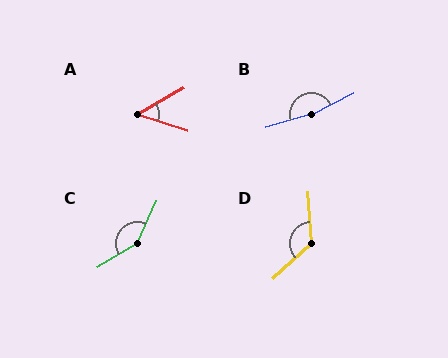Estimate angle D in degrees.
Approximately 128 degrees.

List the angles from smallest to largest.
A (47°), D (128°), C (145°), B (169°).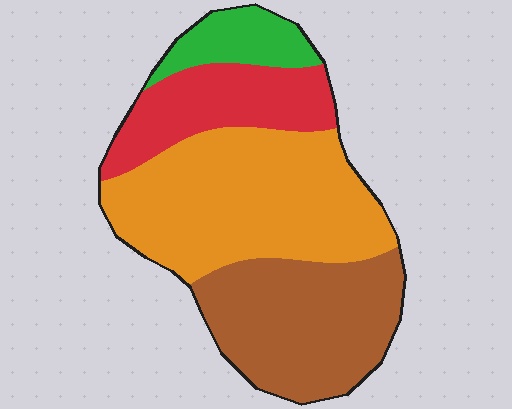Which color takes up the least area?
Green, at roughly 10%.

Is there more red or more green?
Red.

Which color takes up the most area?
Orange, at roughly 40%.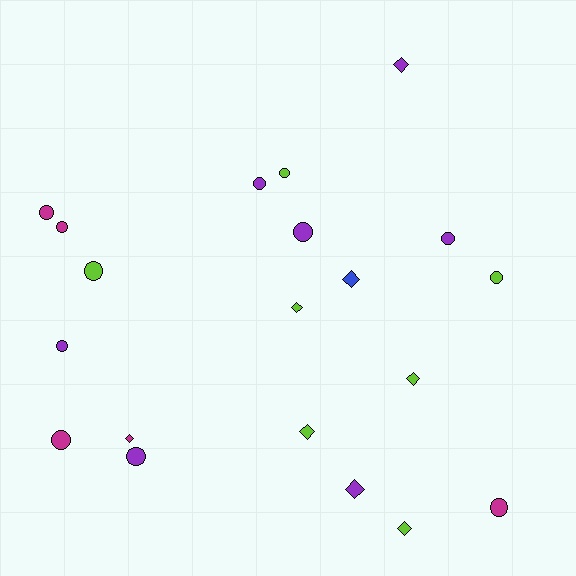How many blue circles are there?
There are no blue circles.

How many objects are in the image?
There are 20 objects.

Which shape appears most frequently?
Circle, with 12 objects.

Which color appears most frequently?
Lime, with 7 objects.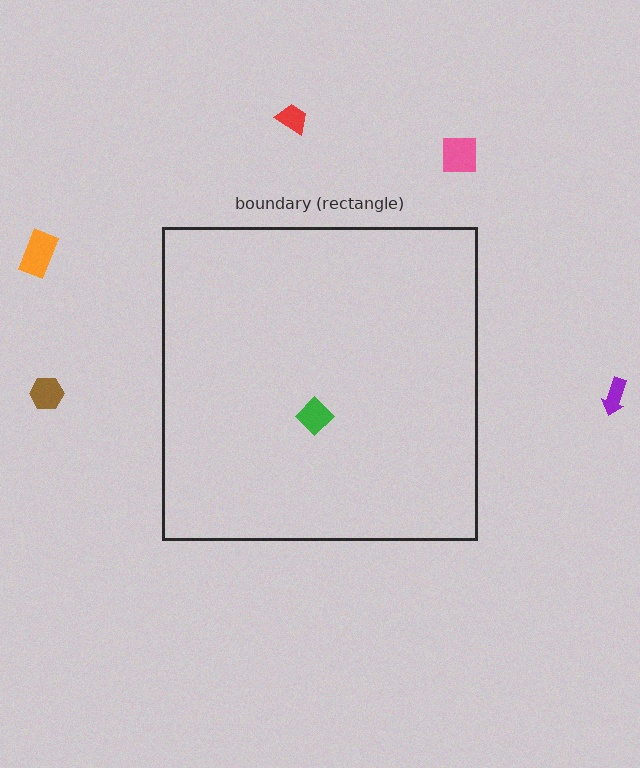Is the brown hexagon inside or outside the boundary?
Outside.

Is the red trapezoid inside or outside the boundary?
Outside.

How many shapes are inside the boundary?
1 inside, 5 outside.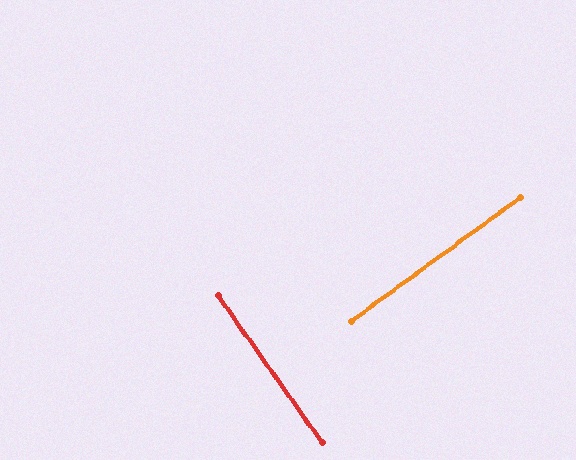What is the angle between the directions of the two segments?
Approximately 89 degrees.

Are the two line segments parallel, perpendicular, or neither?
Perpendicular — they meet at approximately 89°.